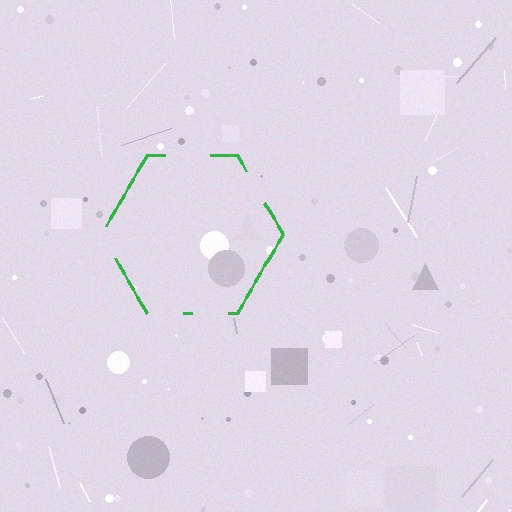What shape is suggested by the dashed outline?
The dashed outline suggests a hexagon.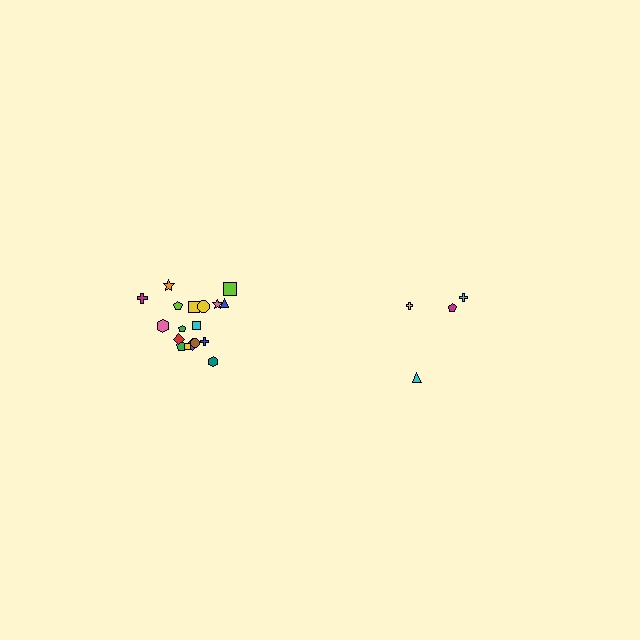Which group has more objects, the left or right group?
The left group.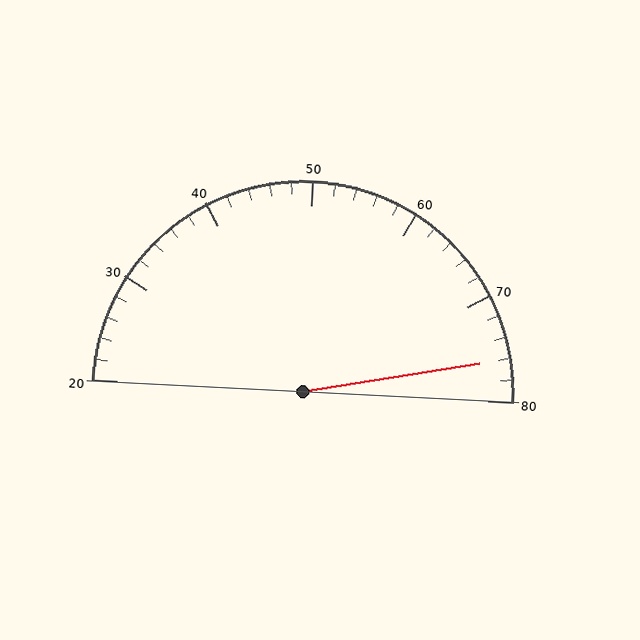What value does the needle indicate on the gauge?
The needle indicates approximately 76.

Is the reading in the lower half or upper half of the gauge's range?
The reading is in the upper half of the range (20 to 80).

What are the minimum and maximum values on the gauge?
The gauge ranges from 20 to 80.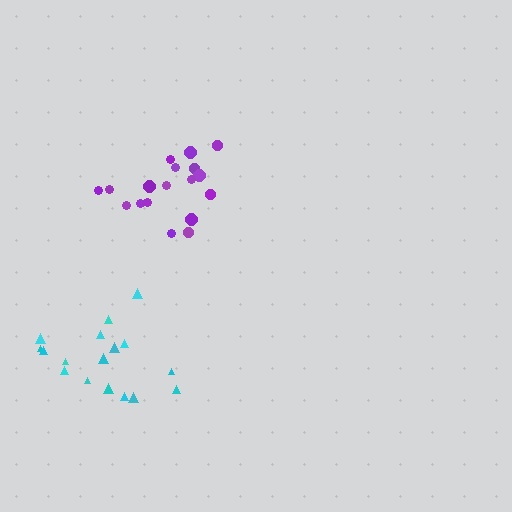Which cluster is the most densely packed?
Purple.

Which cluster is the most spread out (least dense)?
Cyan.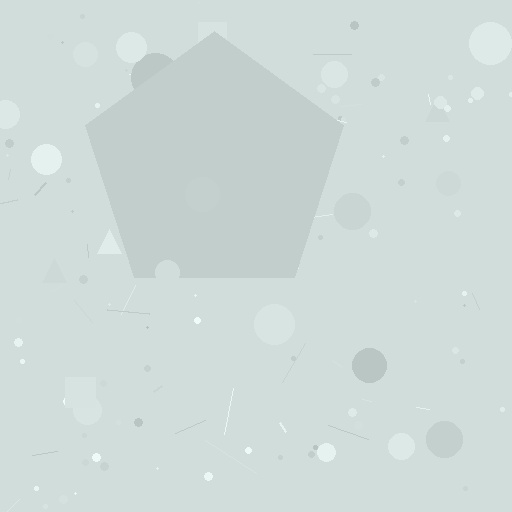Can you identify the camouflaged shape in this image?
The camouflaged shape is a pentagon.